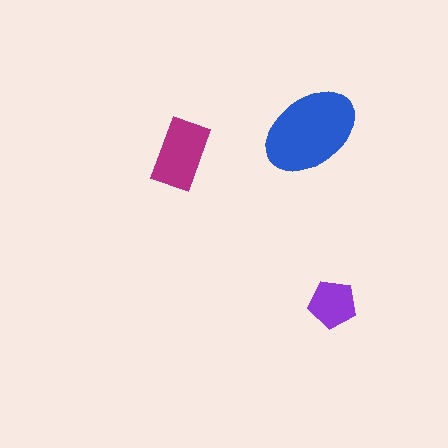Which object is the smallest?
The purple pentagon.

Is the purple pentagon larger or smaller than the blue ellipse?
Smaller.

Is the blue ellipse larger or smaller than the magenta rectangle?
Larger.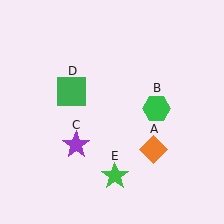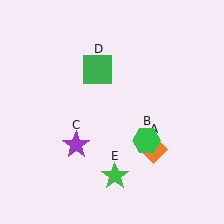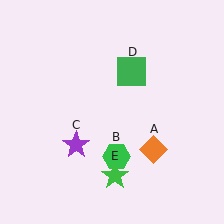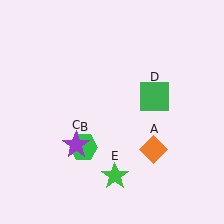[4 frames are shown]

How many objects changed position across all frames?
2 objects changed position: green hexagon (object B), green square (object D).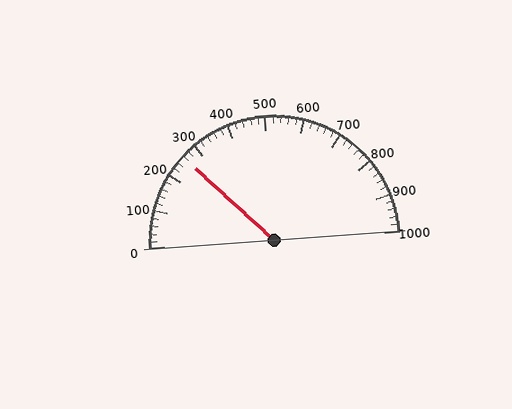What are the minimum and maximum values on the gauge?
The gauge ranges from 0 to 1000.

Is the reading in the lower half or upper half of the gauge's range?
The reading is in the lower half of the range (0 to 1000).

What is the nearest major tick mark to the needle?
The nearest major tick mark is 300.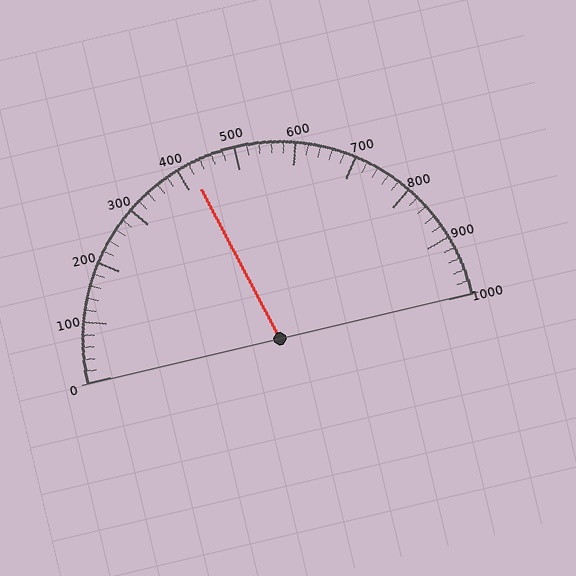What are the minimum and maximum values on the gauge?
The gauge ranges from 0 to 1000.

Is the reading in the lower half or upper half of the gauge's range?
The reading is in the lower half of the range (0 to 1000).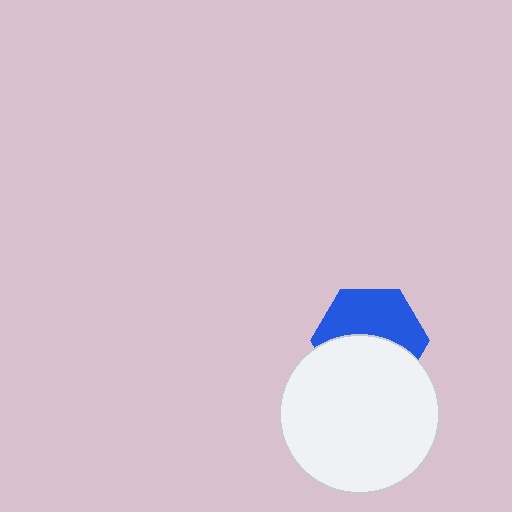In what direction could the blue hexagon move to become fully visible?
The blue hexagon could move up. That would shift it out from behind the white circle entirely.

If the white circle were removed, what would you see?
You would see the complete blue hexagon.